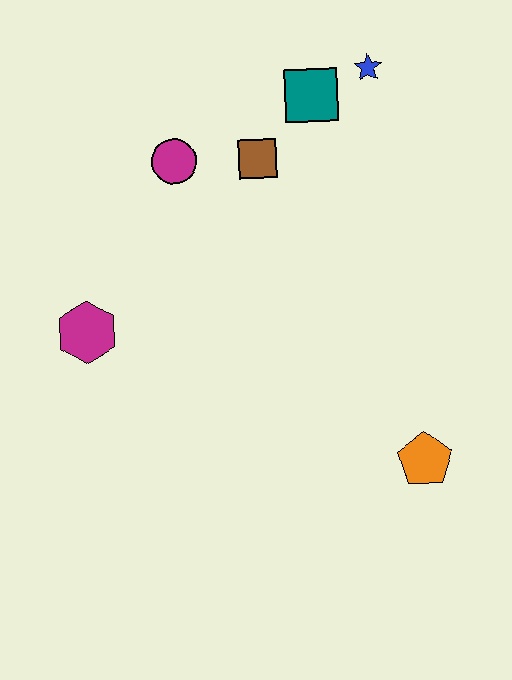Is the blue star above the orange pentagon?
Yes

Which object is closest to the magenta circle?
The brown square is closest to the magenta circle.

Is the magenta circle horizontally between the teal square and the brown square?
No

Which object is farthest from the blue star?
The orange pentagon is farthest from the blue star.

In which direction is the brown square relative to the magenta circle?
The brown square is to the right of the magenta circle.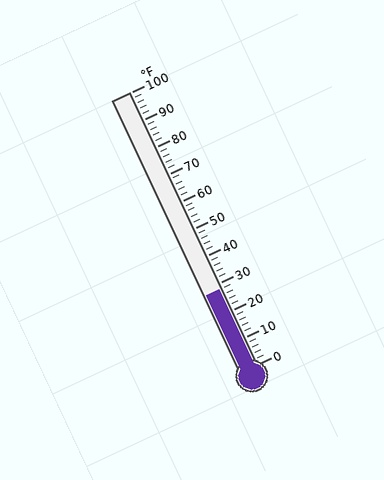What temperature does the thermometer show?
The thermometer shows approximately 28°F.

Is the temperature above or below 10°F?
The temperature is above 10°F.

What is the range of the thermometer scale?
The thermometer scale ranges from 0°F to 100°F.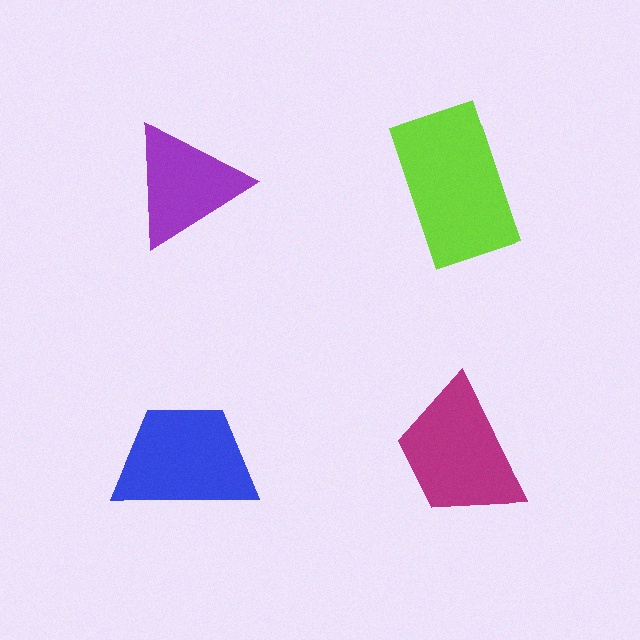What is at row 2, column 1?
A blue trapezoid.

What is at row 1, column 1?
A purple triangle.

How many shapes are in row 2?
2 shapes.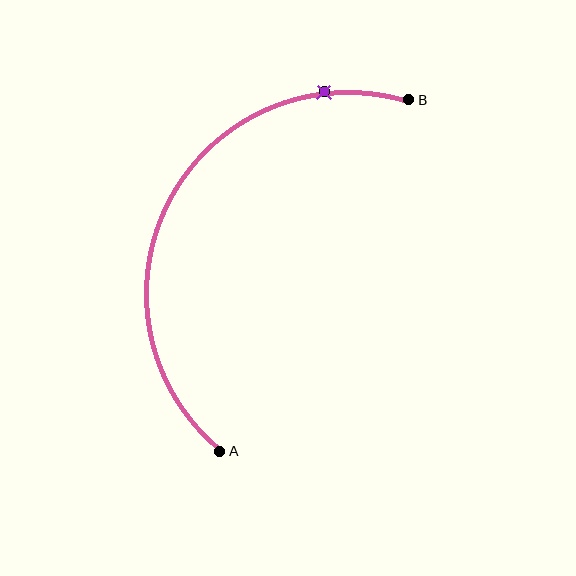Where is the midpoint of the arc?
The arc midpoint is the point on the curve farthest from the straight line joining A and B. It sits to the left of that line.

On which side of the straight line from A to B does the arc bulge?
The arc bulges to the left of the straight line connecting A and B.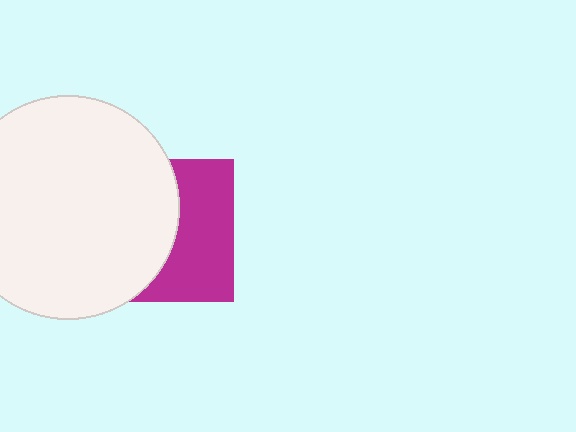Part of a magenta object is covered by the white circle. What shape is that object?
It is a square.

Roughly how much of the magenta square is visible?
A small part of it is visible (roughly 45%).